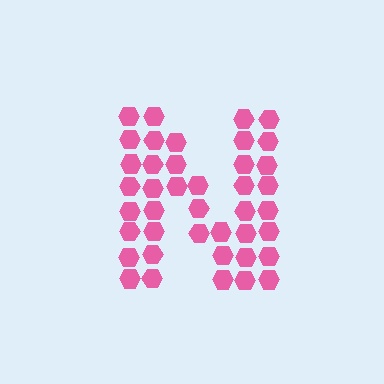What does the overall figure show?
The overall figure shows the letter N.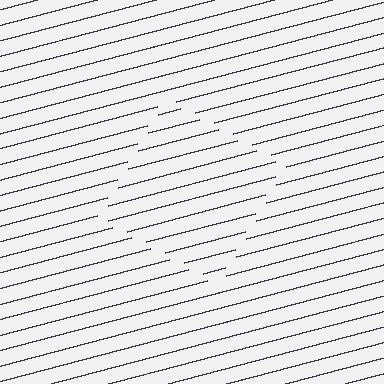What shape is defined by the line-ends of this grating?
An illusory square. The interior of the shape contains the same grating, shifted by half a period — the contour is defined by the phase discontinuity where line-ends from the inner and outer gratings abut.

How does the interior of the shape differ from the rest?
The interior of the shape contains the same grating, shifted by half a period — the contour is defined by the phase discontinuity where line-ends from the inner and outer gratings abut.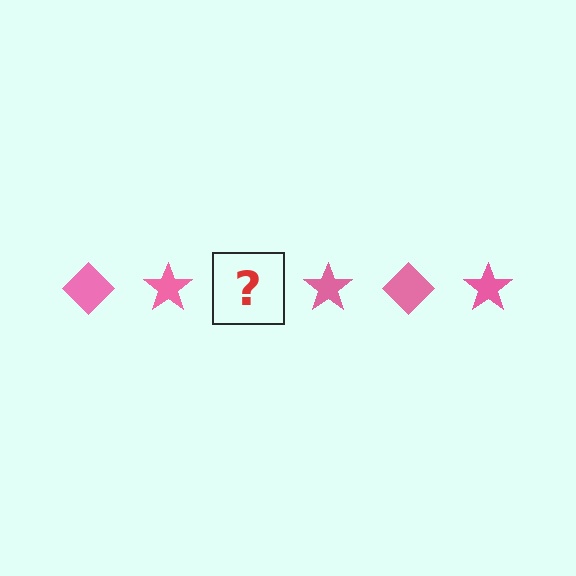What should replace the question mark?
The question mark should be replaced with a pink diamond.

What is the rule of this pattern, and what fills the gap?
The rule is that the pattern cycles through diamond, star shapes in pink. The gap should be filled with a pink diamond.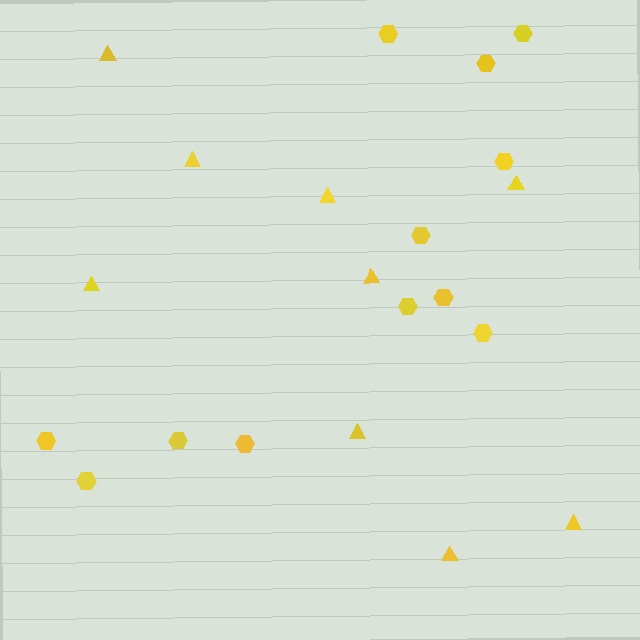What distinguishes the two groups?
There are 2 groups: one group of triangles (9) and one group of hexagons (12).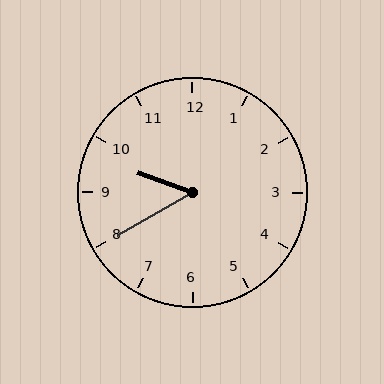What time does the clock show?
9:40.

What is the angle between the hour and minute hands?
Approximately 50 degrees.